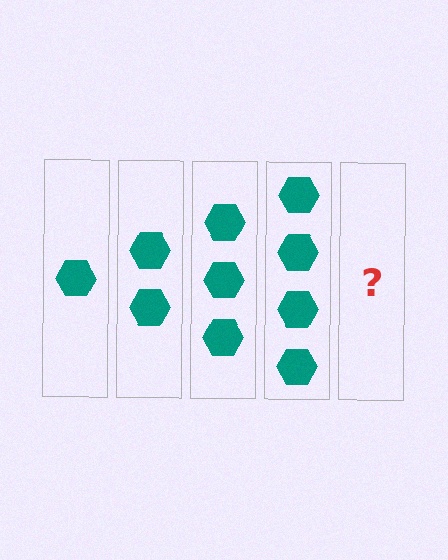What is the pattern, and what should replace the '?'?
The pattern is that each step adds one more hexagon. The '?' should be 5 hexagons.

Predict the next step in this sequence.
The next step is 5 hexagons.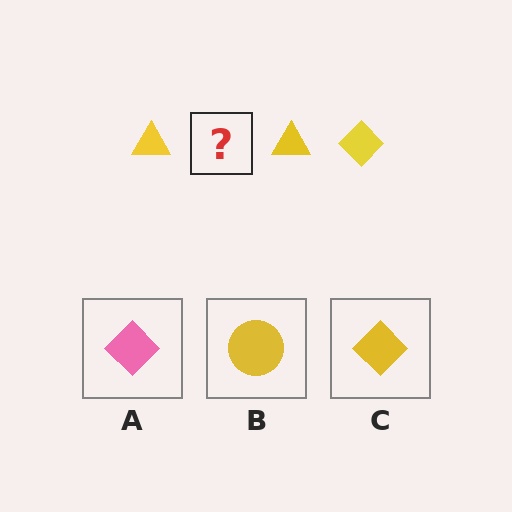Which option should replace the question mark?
Option C.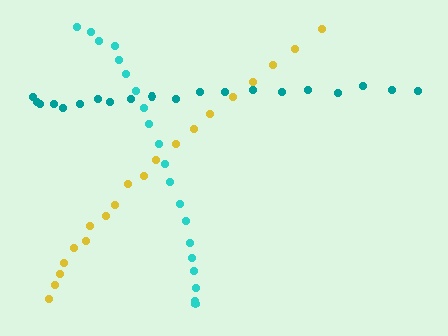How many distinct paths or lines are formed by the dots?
There are 3 distinct paths.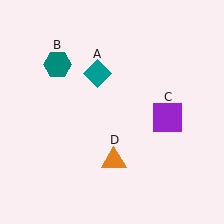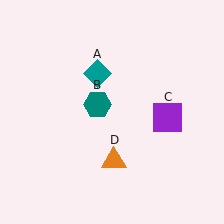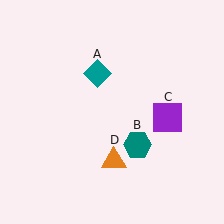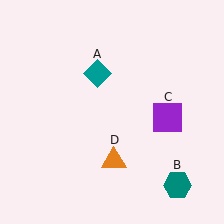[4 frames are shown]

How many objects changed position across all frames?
1 object changed position: teal hexagon (object B).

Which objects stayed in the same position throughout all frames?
Teal diamond (object A) and purple square (object C) and orange triangle (object D) remained stationary.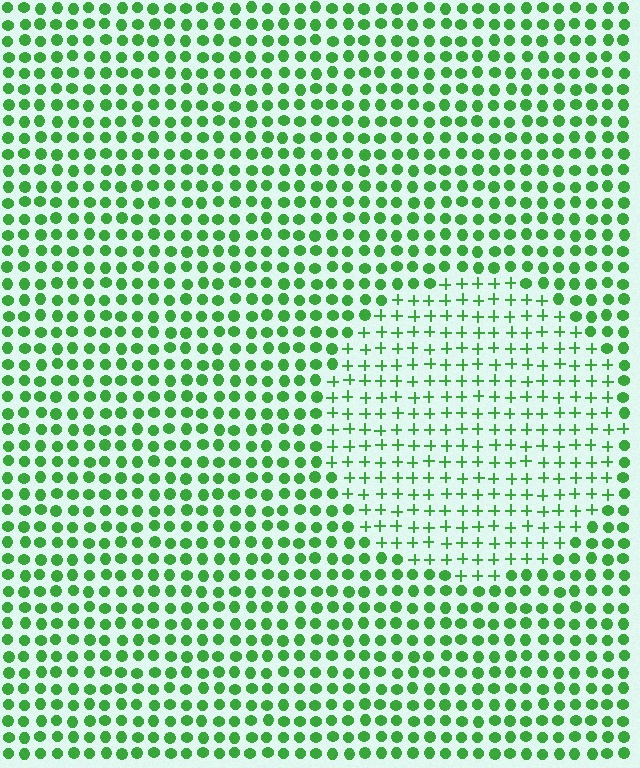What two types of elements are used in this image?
The image uses plus signs inside the circle region and circles outside it.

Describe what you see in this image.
The image is filled with small green elements arranged in a uniform grid. A circle-shaped region contains plus signs, while the surrounding area contains circles. The boundary is defined purely by the change in element shape.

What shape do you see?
I see a circle.